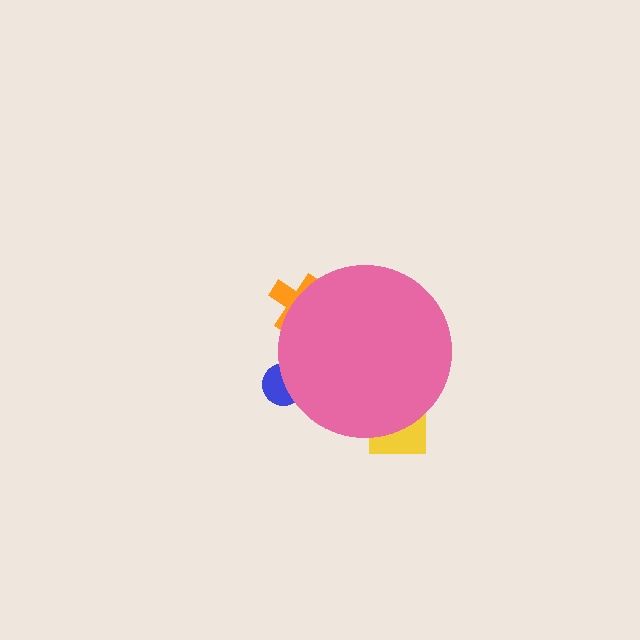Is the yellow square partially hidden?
Yes, the yellow square is partially hidden behind the pink circle.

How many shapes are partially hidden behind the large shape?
3 shapes are partially hidden.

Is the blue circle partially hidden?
Yes, the blue circle is partially hidden behind the pink circle.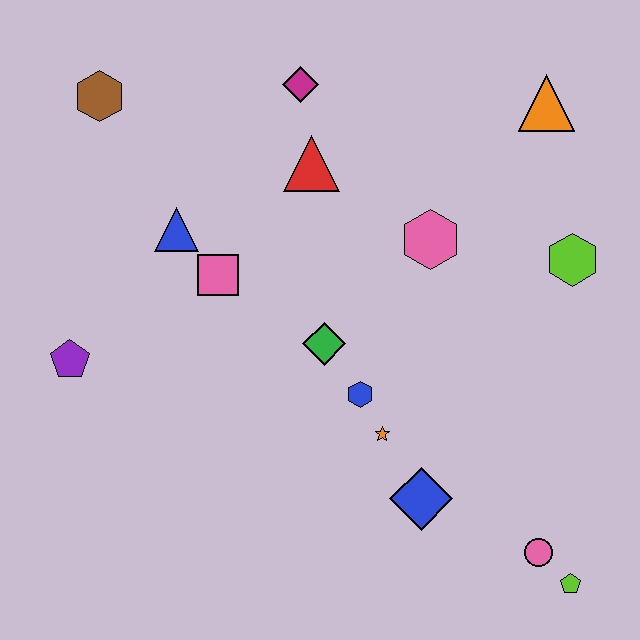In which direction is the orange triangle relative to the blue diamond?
The orange triangle is above the blue diamond.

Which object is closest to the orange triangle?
The lime hexagon is closest to the orange triangle.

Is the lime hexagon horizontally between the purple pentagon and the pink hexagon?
No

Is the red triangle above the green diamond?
Yes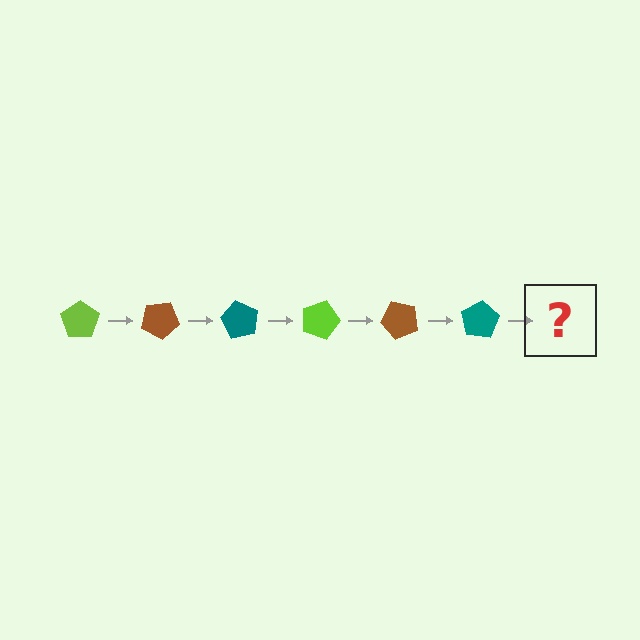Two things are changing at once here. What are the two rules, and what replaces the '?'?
The two rules are that it rotates 30 degrees each step and the color cycles through lime, brown, and teal. The '?' should be a lime pentagon, rotated 180 degrees from the start.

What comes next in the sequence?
The next element should be a lime pentagon, rotated 180 degrees from the start.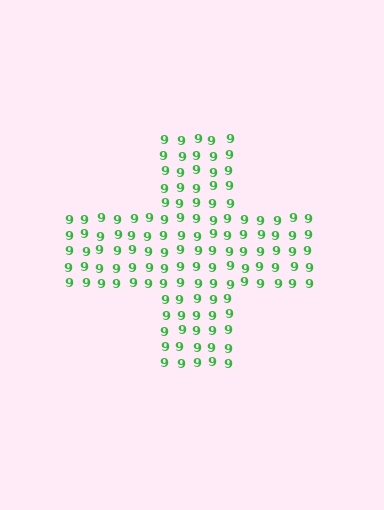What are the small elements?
The small elements are digit 9's.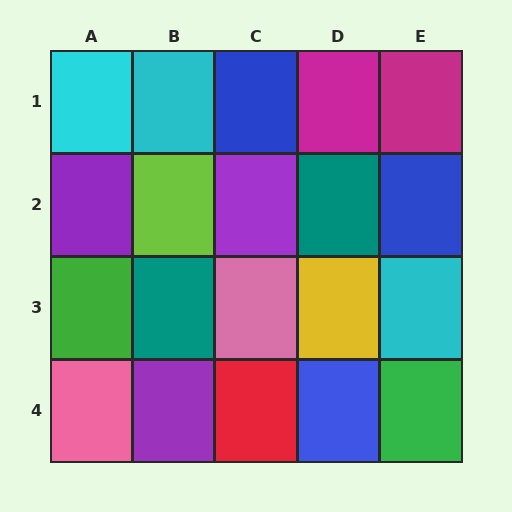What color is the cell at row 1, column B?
Cyan.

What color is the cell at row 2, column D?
Teal.